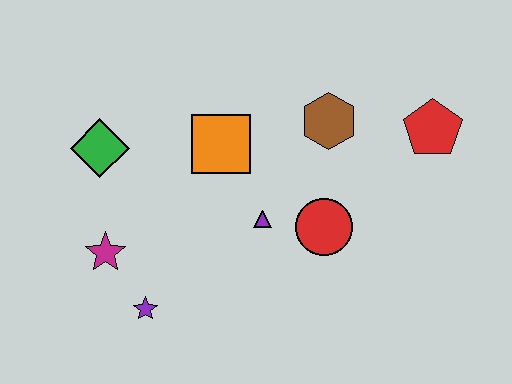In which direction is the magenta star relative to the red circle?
The magenta star is to the left of the red circle.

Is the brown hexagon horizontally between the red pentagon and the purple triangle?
Yes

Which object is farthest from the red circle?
The green diamond is farthest from the red circle.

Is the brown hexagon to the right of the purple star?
Yes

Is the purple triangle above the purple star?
Yes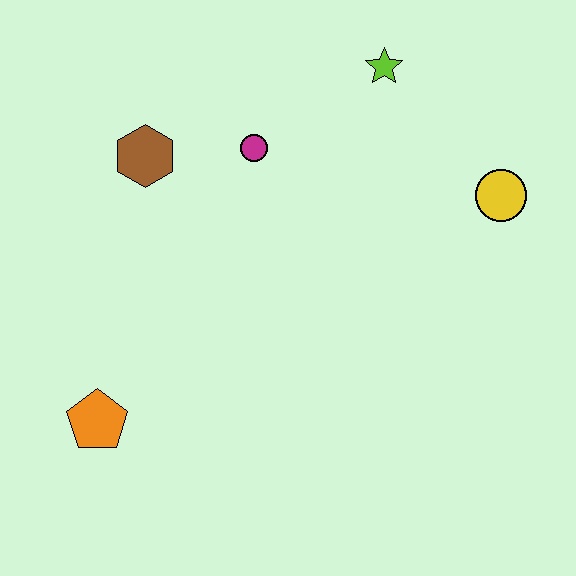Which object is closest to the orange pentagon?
The brown hexagon is closest to the orange pentagon.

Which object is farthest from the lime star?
The orange pentagon is farthest from the lime star.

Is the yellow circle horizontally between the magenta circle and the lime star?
No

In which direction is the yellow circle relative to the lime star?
The yellow circle is below the lime star.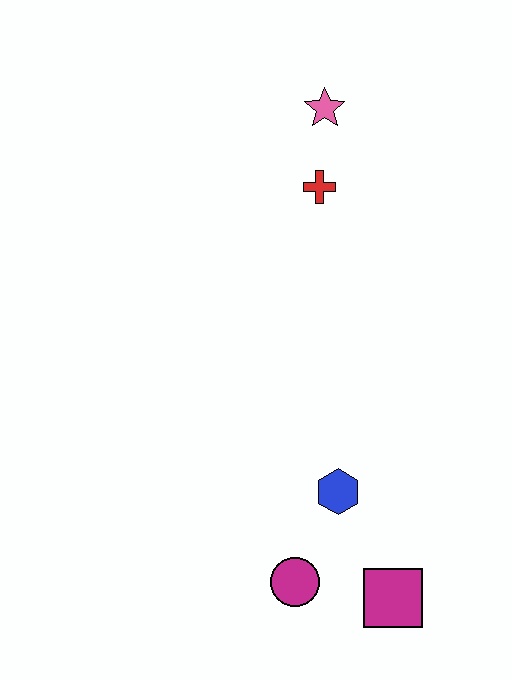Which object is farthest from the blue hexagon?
The pink star is farthest from the blue hexagon.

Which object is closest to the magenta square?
The magenta circle is closest to the magenta square.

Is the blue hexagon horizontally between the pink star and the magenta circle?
No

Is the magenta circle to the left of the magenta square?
Yes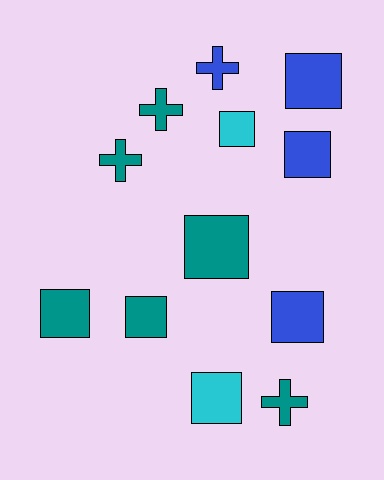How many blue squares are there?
There are 3 blue squares.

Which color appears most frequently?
Teal, with 6 objects.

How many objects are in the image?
There are 12 objects.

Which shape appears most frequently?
Square, with 8 objects.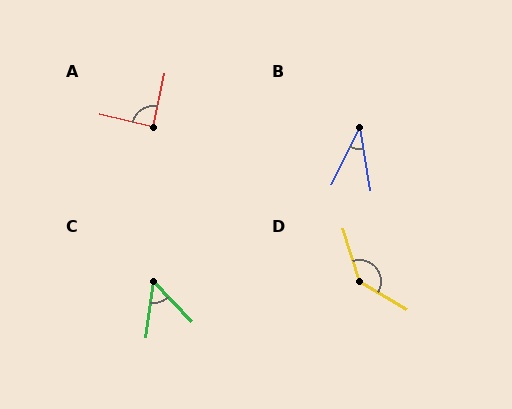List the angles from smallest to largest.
B (36°), C (52°), A (89°), D (137°).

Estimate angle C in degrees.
Approximately 52 degrees.